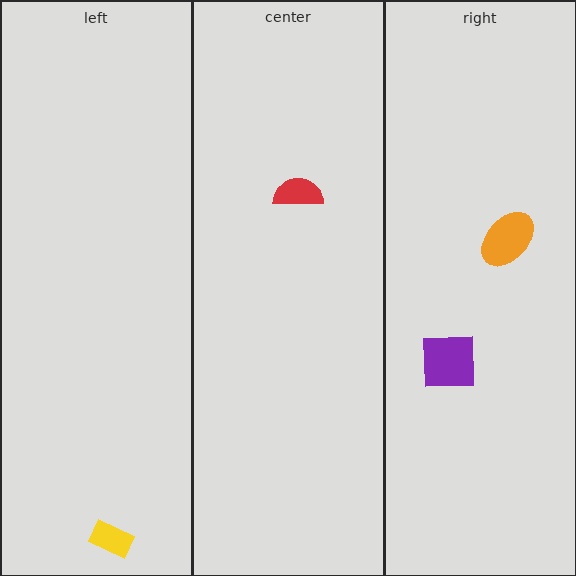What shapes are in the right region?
The purple square, the orange ellipse.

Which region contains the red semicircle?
The center region.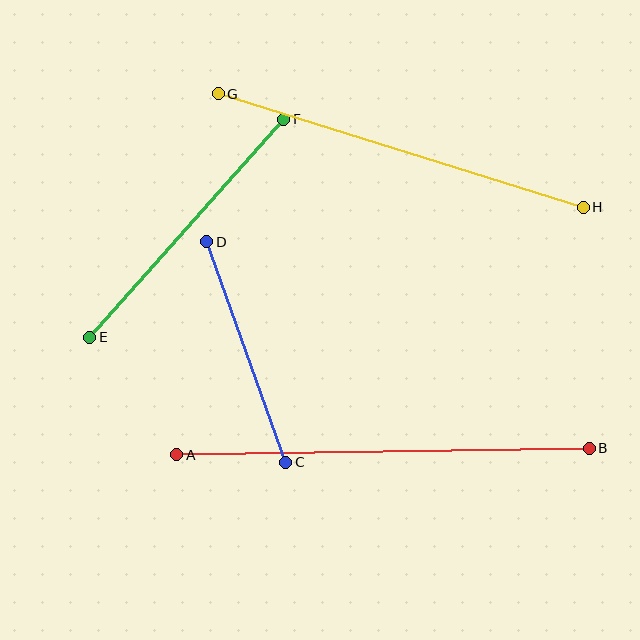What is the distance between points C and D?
The distance is approximately 234 pixels.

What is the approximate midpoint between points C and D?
The midpoint is at approximately (246, 352) pixels.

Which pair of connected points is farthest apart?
Points A and B are farthest apart.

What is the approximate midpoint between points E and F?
The midpoint is at approximately (187, 228) pixels.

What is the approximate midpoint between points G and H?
The midpoint is at approximately (401, 150) pixels.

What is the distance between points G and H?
The distance is approximately 382 pixels.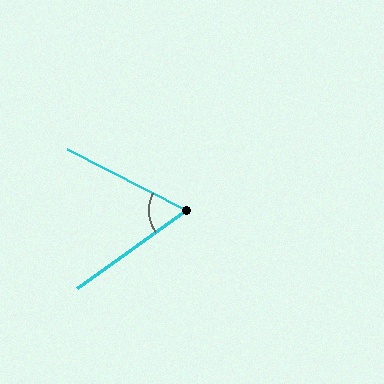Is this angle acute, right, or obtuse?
It is acute.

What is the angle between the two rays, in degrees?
Approximately 63 degrees.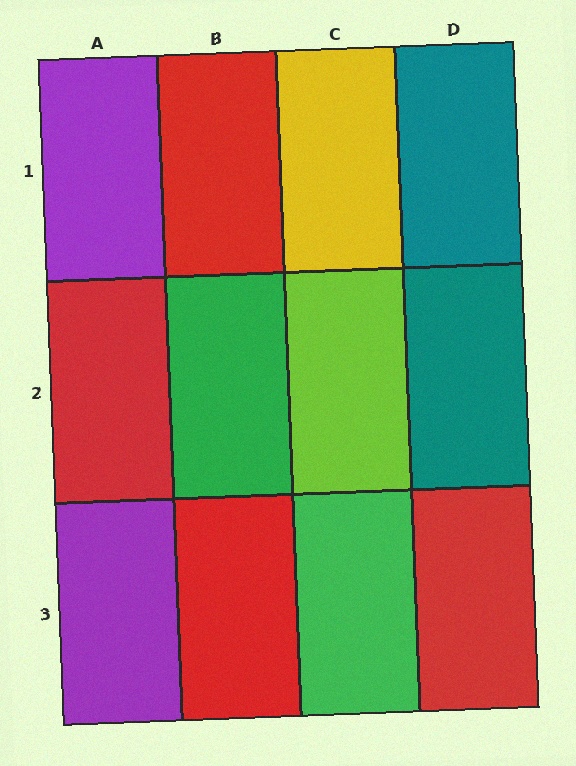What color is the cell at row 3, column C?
Green.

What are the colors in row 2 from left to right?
Red, green, lime, teal.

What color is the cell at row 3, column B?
Red.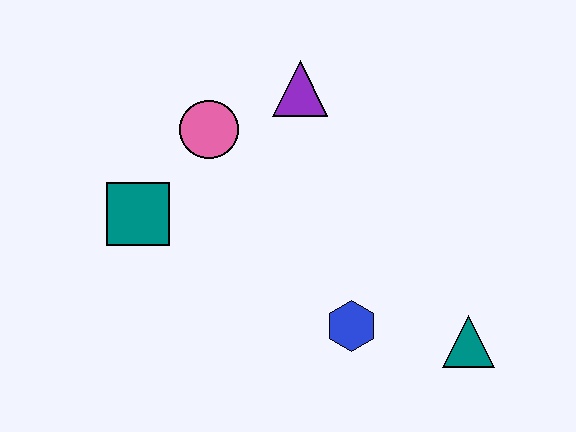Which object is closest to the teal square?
The pink circle is closest to the teal square.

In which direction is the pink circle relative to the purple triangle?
The pink circle is to the left of the purple triangle.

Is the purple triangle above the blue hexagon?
Yes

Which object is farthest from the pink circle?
The teal triangle is farthest from the pink circle.